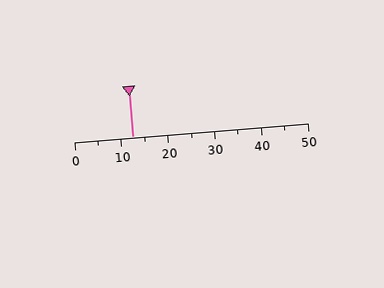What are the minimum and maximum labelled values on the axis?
The axis runs from 0 to 50.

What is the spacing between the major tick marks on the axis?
The major ticks are spaced 10 apart.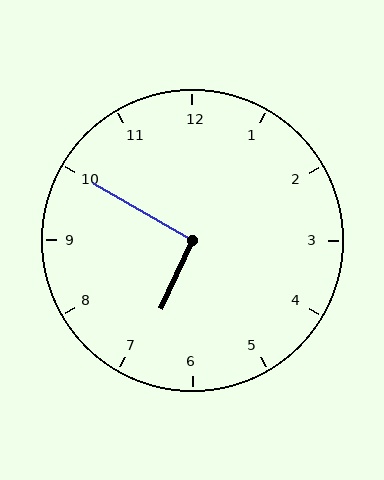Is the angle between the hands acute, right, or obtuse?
It is right.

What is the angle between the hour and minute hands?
Approximately 95 degrees.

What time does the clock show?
6:50.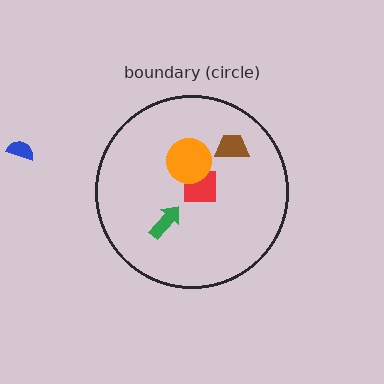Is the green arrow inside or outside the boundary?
Inside.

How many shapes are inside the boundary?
4 inside, 1 outside.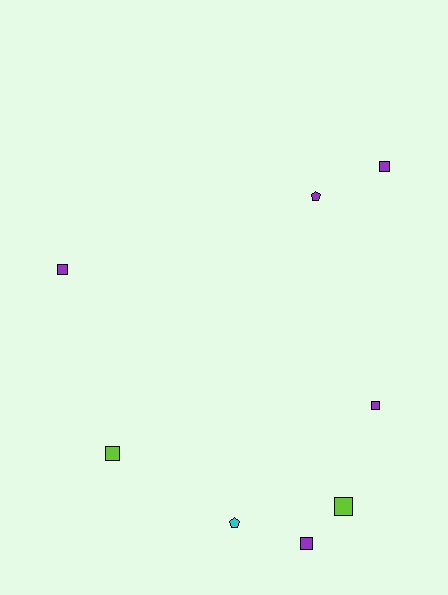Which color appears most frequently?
Purple, with 5 objects.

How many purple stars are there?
There are no purple stars.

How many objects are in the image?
There are 8 objects.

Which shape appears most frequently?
Square, with 6 objects.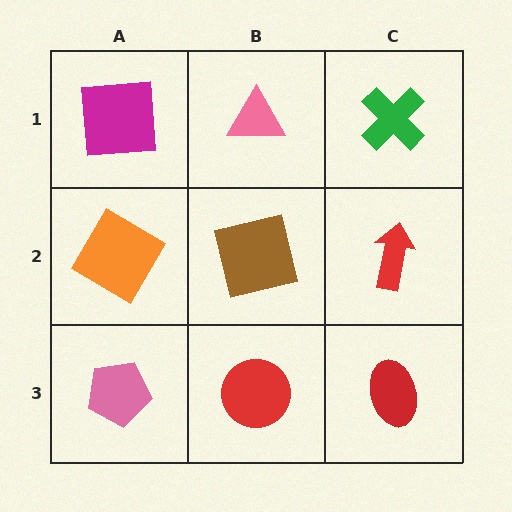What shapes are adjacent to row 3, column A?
An orange diamond (row 2, column A), a red circle (row 3, column B).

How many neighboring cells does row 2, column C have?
3.